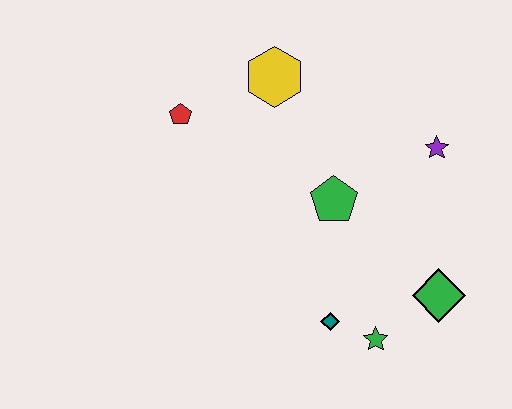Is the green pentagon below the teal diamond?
No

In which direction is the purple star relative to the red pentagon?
The purple star is to the right of the red pentagon.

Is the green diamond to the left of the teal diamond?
No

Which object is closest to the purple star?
The green pentagon is closest to the purple star.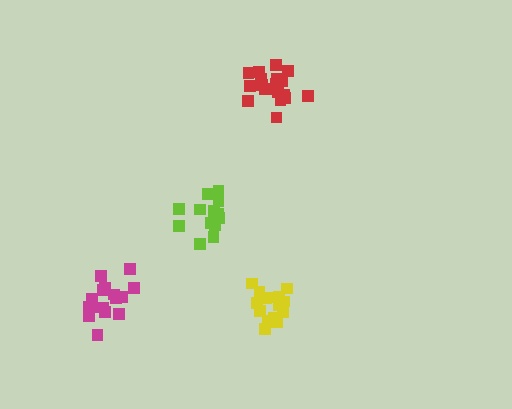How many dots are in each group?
Group 1: 15 dots, Group 2: 20 dots, Group 3: 15 dots, Group 4: 16 dots (66 total).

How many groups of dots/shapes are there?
There are 4 groups.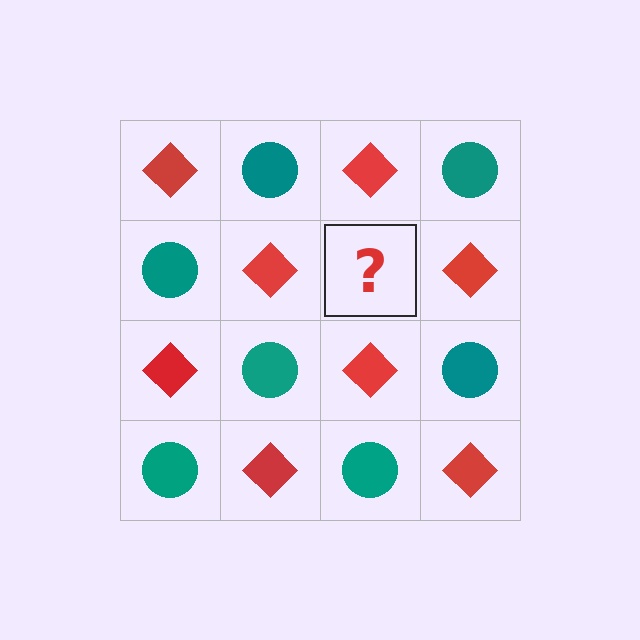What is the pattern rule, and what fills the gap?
The rule is that it alternates red diamond and teal circle in a checkerboard pattern. The gap should be filled with a teal circle.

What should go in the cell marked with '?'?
The missing cell should contain a teal circle.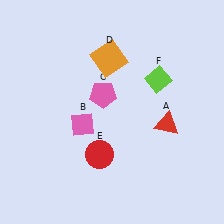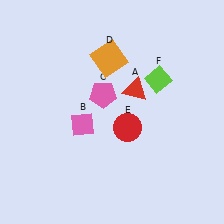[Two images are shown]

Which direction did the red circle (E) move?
The red circle (E) moved right.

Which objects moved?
The objects that moved are: the red triangle (A), the red circle (E).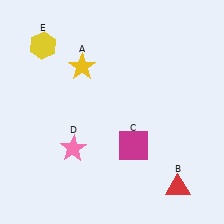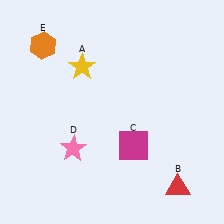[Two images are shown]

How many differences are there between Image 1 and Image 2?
There is 1 difference between the two images.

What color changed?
The hexagon (E) changed from yellow in Image 1 to orange in Image 2.